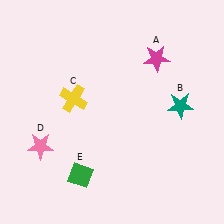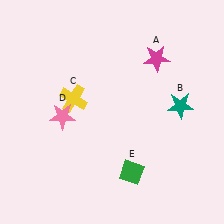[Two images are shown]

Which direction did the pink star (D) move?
The pink star (D) moved up.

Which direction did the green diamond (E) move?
The green diamond (E) moved right.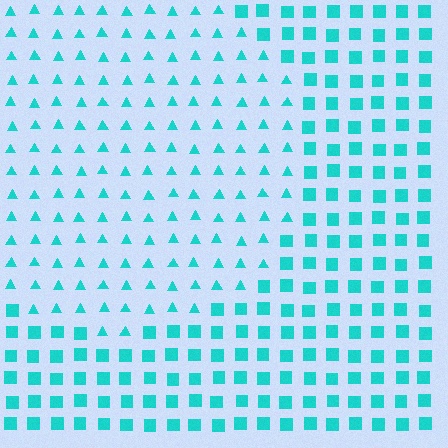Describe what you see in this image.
The image is filled with small cyan elements arranged in a uniform grid. A circle-shaped region contains triangles, while the surrounding area contains squares. The boundary is defined purely by the change in element shape.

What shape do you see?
I see a circle.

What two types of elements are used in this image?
The image uses triangles inside the circle region and squares outside it.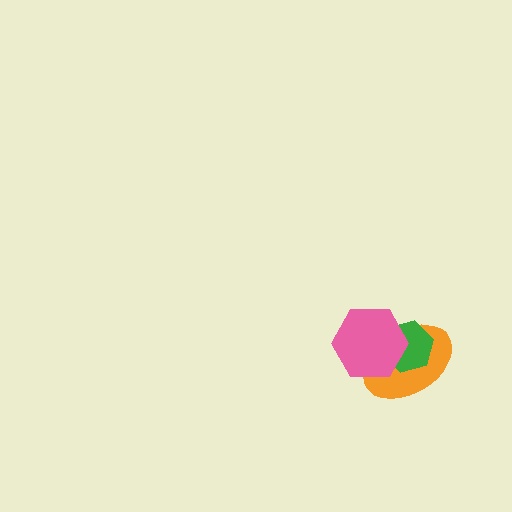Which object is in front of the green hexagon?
The pink hexagon is in front of the green hexagon.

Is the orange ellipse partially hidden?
Yes, it is partially covered by another shape.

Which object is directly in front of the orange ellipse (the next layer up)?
The green hexagon is directly in front of the orange ellipse.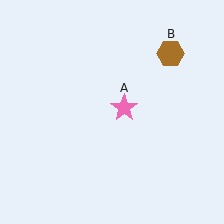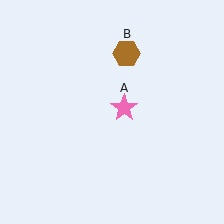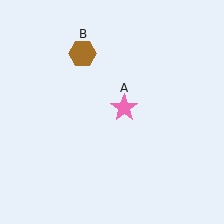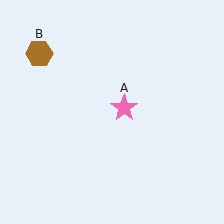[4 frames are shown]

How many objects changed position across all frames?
1 object changed position: brown hexagon (object B).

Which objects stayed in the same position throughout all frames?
Pink star (object A) remained stationary.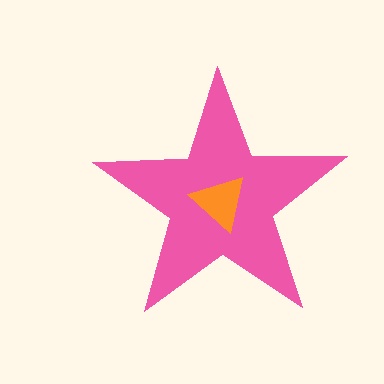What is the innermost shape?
The orange triangle.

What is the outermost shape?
The pink star.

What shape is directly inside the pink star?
The orange triangle.